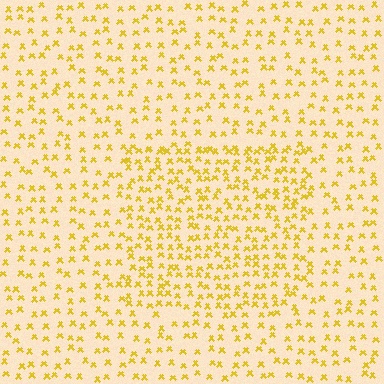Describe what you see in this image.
The image contains small yellow elements arranged at two different densities. A rectangle-shaped region is visible where the elements are more densely packed than the surrounding area.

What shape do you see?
I see a rectangle.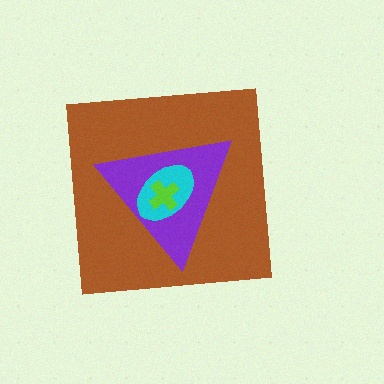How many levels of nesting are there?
4.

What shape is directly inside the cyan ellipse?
The lime cross.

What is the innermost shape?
The lime cross.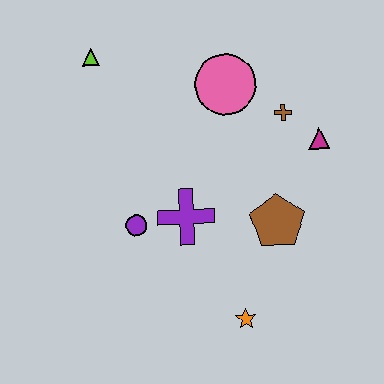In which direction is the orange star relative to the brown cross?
The orange star is below the brown cross.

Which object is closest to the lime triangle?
The pink circle is closest to the lime triangle.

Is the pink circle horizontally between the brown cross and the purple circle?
Yes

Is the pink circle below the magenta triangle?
No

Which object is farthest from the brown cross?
The orange star is farthest from the brown cross.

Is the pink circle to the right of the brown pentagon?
No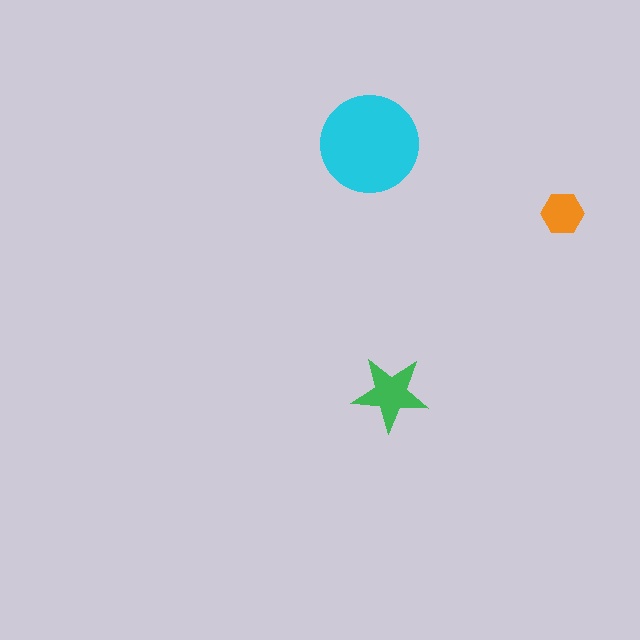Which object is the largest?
The cyan circle.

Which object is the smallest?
The orange hexagon.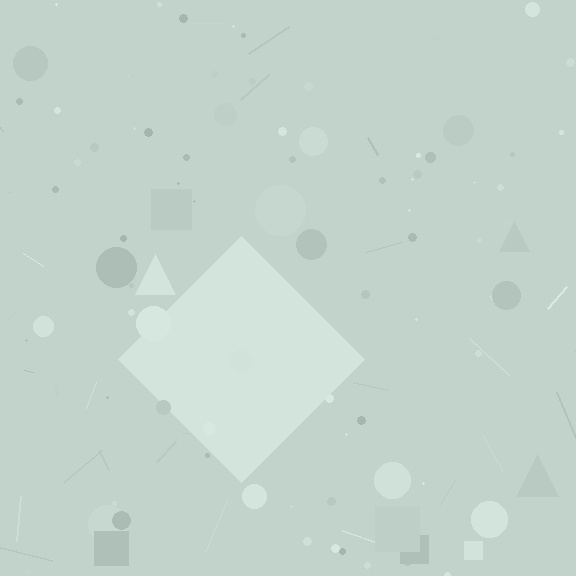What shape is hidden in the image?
A diamond is hidden in the image.